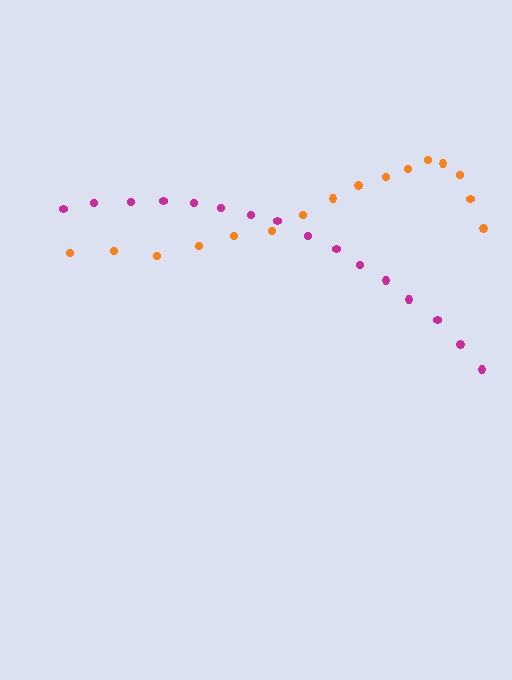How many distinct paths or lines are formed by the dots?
There are 2 distinct paths.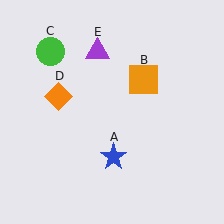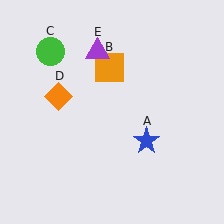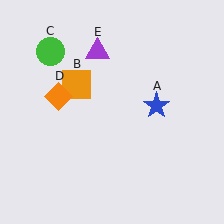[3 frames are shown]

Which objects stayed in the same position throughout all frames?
Green circle (object C) and orange diamond (object D) and purple triangle (object E) remained stationary.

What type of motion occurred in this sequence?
The blue star (object A), orange square (object B) rotated counterclockwise around the center of the scene.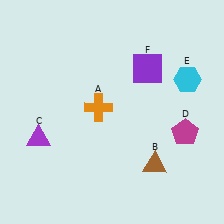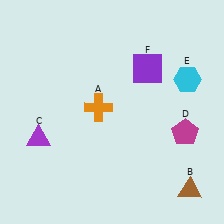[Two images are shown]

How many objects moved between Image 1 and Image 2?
1 object moved between the two images.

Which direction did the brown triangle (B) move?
The brown triangle (B) moved right.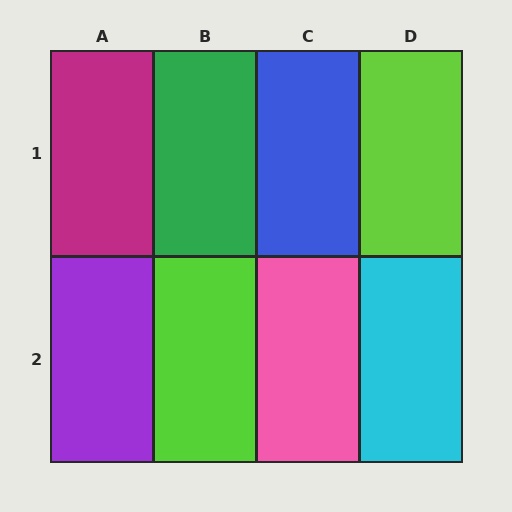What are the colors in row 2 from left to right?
Purple, lime, pink, cyan.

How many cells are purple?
1 cell is purple.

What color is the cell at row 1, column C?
Blue.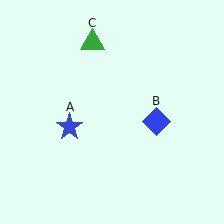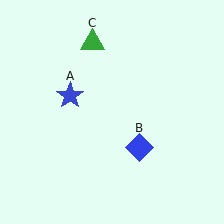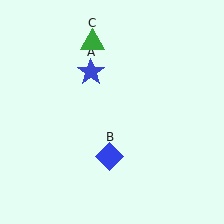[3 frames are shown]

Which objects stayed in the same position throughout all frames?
Green triangle (object C) remained stationary.